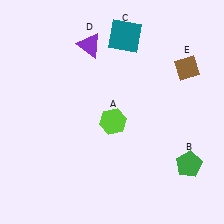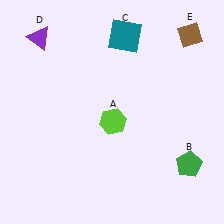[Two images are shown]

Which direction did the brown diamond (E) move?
The brown diamond (E) moved up.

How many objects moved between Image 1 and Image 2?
2 objects moved between the two images.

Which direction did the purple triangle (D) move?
The purple triangle (D) moved left.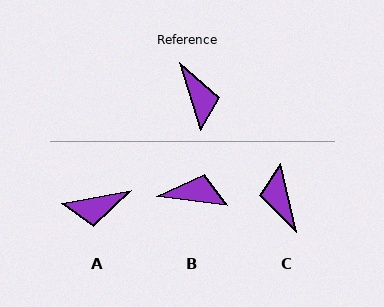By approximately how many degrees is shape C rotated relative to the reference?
Approximately 176 degrees counter-clockwise.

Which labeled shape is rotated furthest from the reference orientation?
C, about 176 degrees away.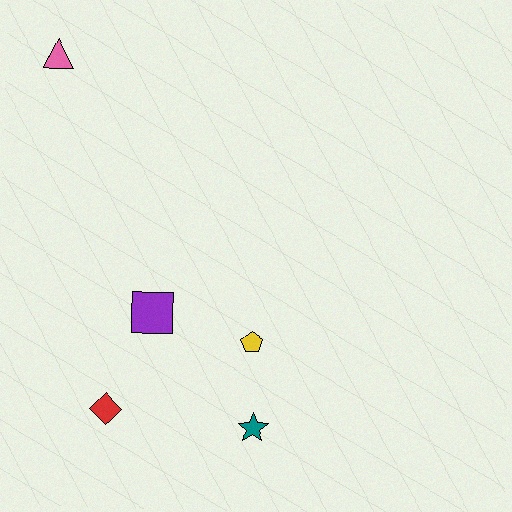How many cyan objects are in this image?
There are no cyan objects.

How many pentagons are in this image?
There is 1 pentagon.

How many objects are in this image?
There are 5 objects.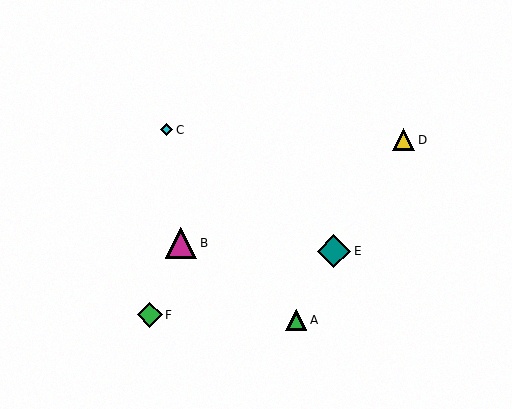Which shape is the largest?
The teal diamond (labeled E) is the largest.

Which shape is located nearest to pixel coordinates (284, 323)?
The green triangle (labeled A) at (296, 320) is nearest to that location.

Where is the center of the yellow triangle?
The center of the yellow triangle is at (404, 140).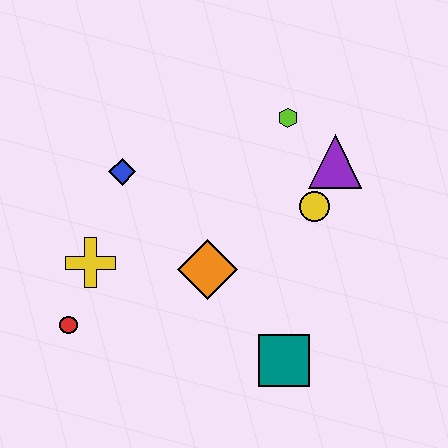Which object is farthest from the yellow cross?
The purple triangle is farthest from the yellow cross.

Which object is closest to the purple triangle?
The yellow circle is closest to the purple triangle.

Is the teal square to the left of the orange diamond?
No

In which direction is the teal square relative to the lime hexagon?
The teal square is below the lime hexagon.